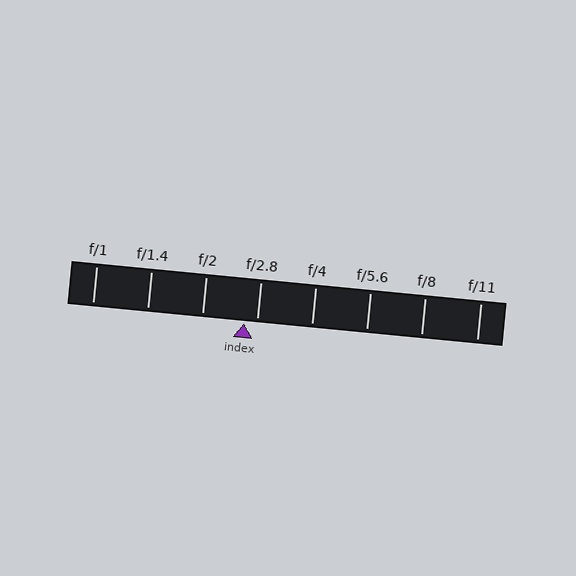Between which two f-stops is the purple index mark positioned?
The index mark is between f/2 and f/2.8.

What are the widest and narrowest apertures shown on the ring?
The widest aperture shown is f/1 and the narrowest is f/11.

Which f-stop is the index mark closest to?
The index mark is closest to f/2.8.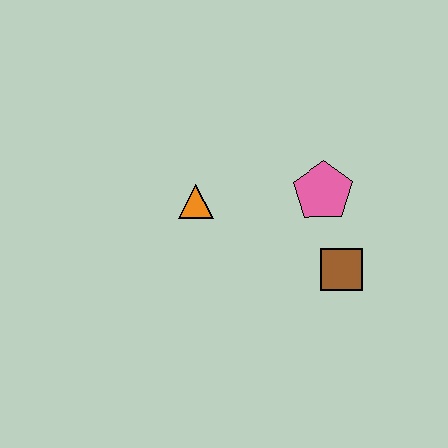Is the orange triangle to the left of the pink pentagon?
Yes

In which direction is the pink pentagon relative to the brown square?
The pink pentagon is above the brown square.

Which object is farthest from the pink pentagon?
The orange triangle is farthest from the pink pentagon.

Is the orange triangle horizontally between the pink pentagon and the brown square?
No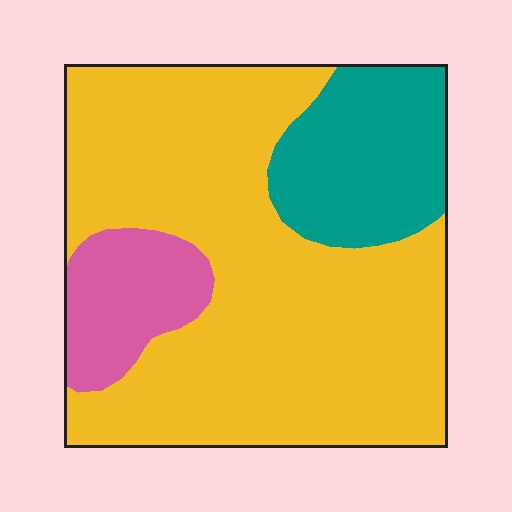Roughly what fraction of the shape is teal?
Teal covers about 20% of the shape.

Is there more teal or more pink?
Teal.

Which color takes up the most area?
Yellow, at roughly 70%.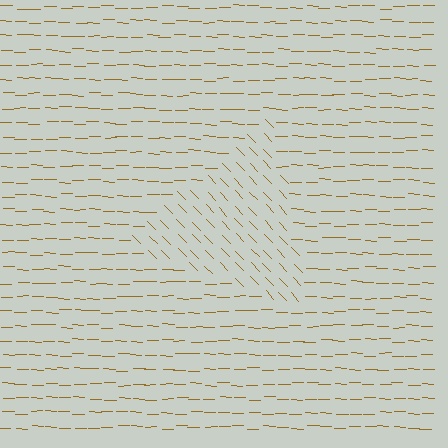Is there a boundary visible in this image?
Yes, there is a texture boundary formed by a change in line orientation.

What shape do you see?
I see a triangle.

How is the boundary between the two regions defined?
The boundary is defined purely by a change in line orientation (approximately 45 degrees difference). All lines are the same color and thickness.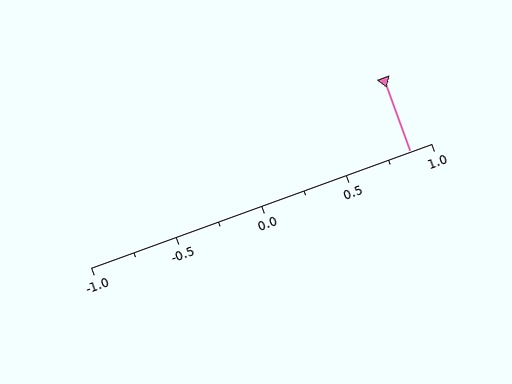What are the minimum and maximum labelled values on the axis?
The axis runs from -1.0 to 1.0.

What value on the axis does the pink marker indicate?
The marker indicates approximately 0.88.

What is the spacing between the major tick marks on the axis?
The major ticks are spaced 0.5 apart.